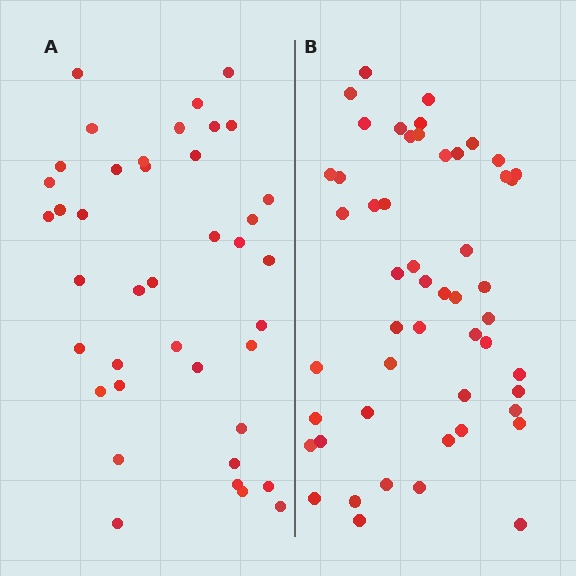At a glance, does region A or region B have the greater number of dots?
Region B (the right region) has more dots.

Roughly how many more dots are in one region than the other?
Region B has roughly 12 or so more dots than region A.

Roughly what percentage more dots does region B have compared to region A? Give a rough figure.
About 30% more.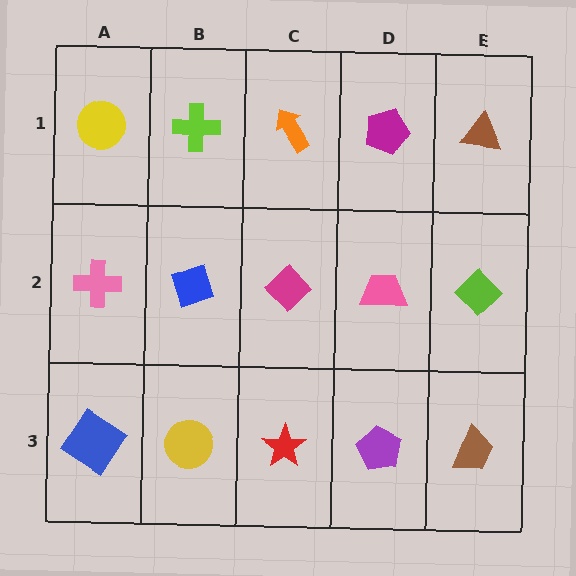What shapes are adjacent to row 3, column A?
A pink cross (row 2, column A), a yellow circle (row 3, column B).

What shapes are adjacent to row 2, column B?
A lime cross (row 1, column B), a yellow circle (row 3, column B), a pink cross (row 2, column A), a magenta diamond (row 2, column C).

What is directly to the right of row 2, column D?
A lime diamond.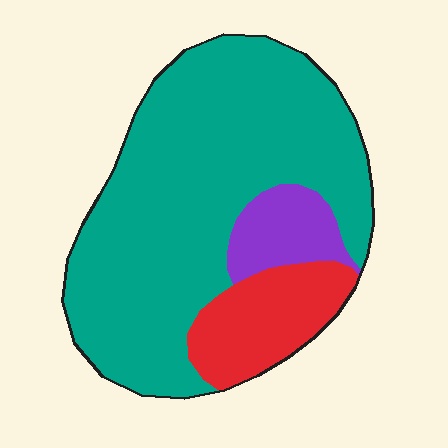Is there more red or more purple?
Red.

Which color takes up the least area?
Purple, at roughly 10%.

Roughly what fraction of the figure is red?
Red covers around 15% of the figure.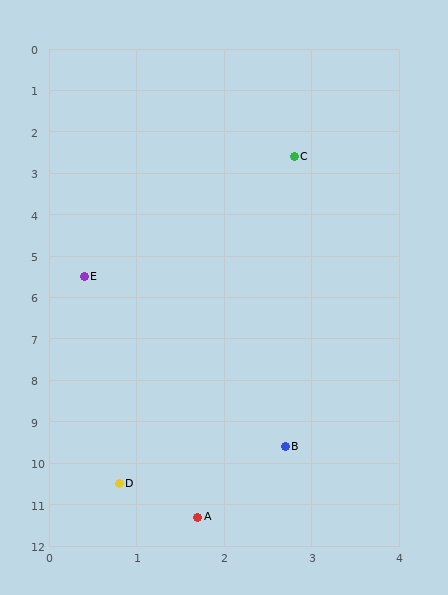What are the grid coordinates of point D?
Point D is at approximately (0.8, 10.5).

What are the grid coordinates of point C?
Point C is at approximately (2.8, 2.6).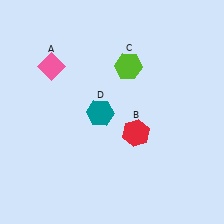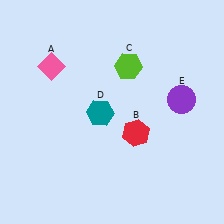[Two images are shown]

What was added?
A purple circle (E) was added in Image 2.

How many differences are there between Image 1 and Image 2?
There is 1 difference between the two images.